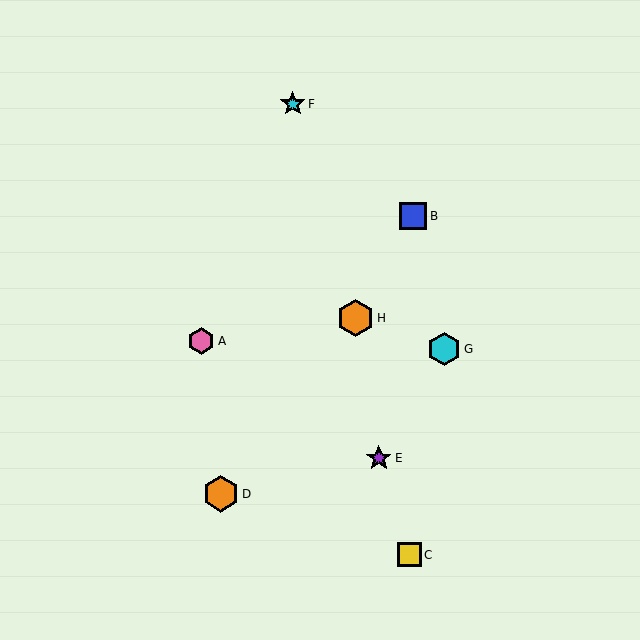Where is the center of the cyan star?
The center of the cyan star is at (293, 104).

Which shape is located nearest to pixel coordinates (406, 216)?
The blue square (labeled B) at (413, 216) is nearest to that location.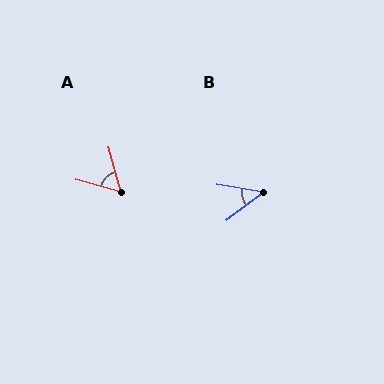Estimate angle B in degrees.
Approximately 47 degrees.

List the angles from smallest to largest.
B (47°), A (59°).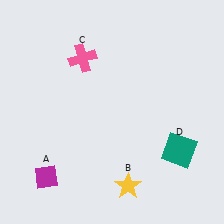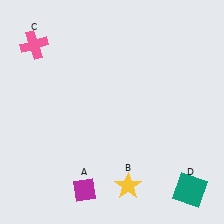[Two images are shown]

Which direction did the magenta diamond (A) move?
The magenta diamond (A) moved right.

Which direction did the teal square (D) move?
The teal square (D) moved down.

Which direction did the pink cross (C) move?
The pink cross (C) moved left.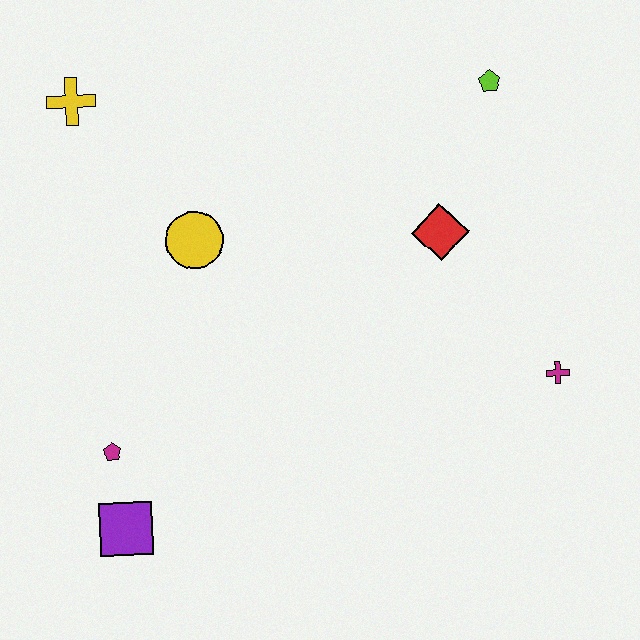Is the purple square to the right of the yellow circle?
No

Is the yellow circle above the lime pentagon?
No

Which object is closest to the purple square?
The magenta pentagon is closest to the purple square.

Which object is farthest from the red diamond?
The purple square is farthest from the red diamond.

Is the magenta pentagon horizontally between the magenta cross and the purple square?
No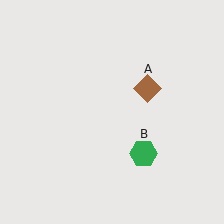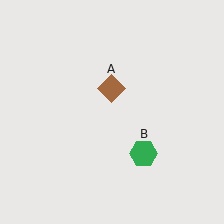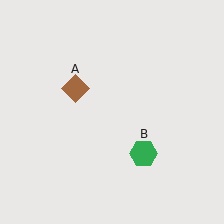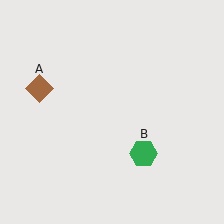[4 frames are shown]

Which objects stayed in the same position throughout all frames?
Green hexagon (object B) remained stationary.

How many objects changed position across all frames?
1 object changed position: brown diamond (object A).